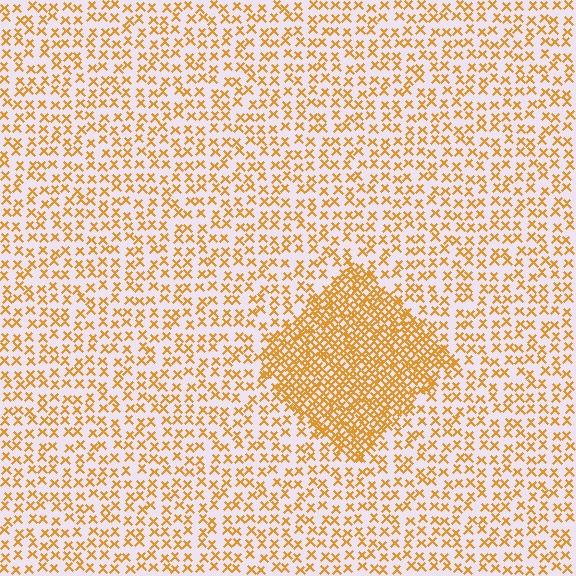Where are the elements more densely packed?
The elements are more densely packed inside the diamond boundary.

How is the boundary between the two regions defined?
The boundary is defined by a change in element density (approximately 2.5x ratio). All elements are the same color, size, and shape.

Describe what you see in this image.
The image contains small orange elements arranged at two different densities. A diamond-shaped region is visible where the elements are more densely packed than the surrounding area.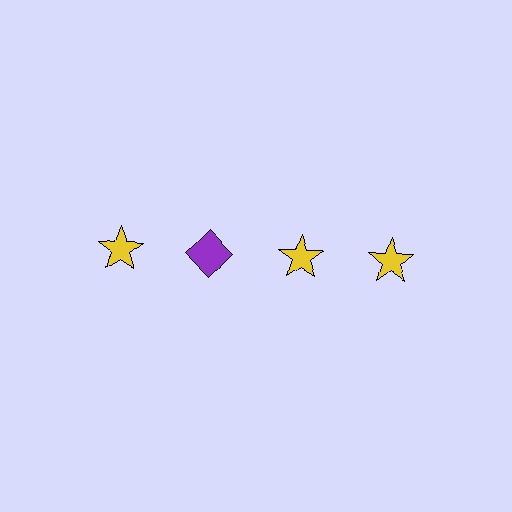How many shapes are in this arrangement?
There are 4 shapes arranged in a grid pattern.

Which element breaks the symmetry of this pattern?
The purple diamond in the top row, second from left column breaks the symmetry. All other shapes are yellow stars.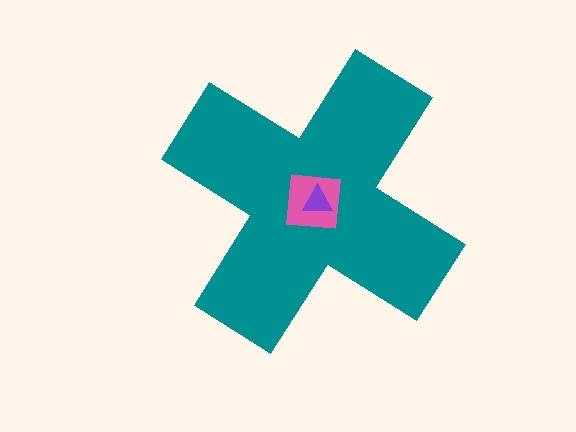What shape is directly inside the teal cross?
The pink square.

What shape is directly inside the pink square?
The purple triangle.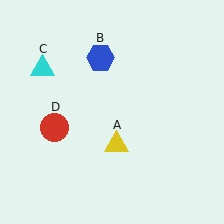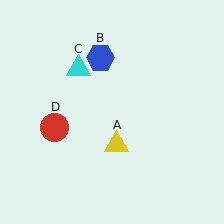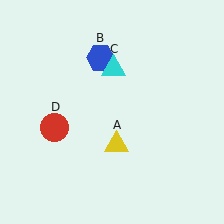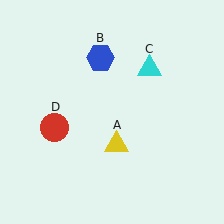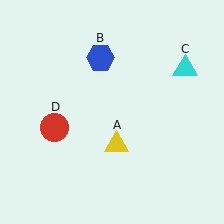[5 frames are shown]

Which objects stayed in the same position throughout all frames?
Yellow triangle (object A) and blue hexagon (object B) and red circle (object D) remained stationary.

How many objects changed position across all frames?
1 object changed position: cyan triangle (object C).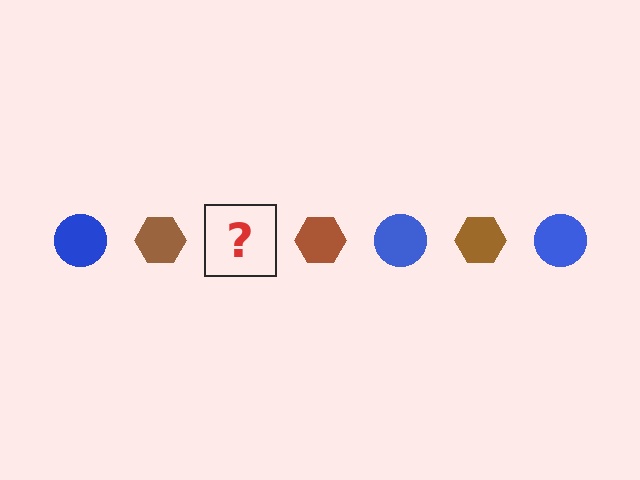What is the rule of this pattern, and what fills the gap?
The rule is that the pattern alternates between blue circle and brown hexagon. The gap should be filled with a blue circle.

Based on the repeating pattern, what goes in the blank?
The blank should be a blue circle.